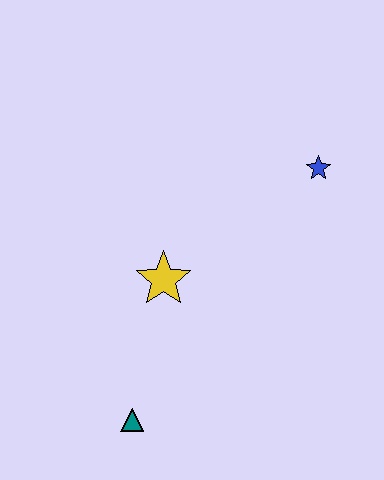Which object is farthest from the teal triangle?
The blue star is farthest from the teal triangle.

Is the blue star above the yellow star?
Yes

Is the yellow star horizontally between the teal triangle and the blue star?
Yes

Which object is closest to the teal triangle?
The yellow star is closest to the teal triangle.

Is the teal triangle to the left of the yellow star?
Yes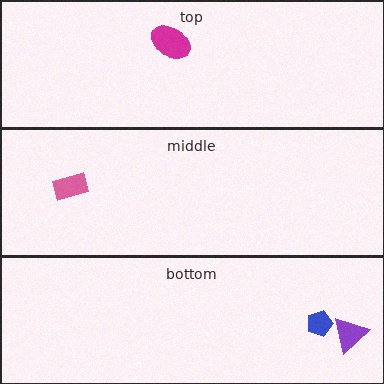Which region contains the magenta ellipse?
The top region.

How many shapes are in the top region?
1.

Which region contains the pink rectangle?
The middle region.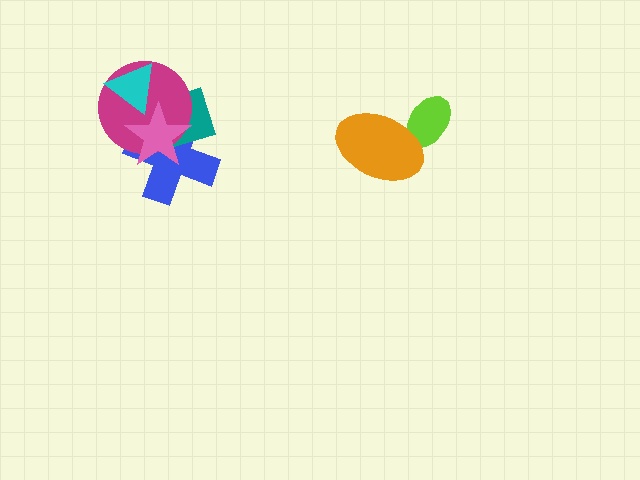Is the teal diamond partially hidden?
Yes, it is partially covered by another shape.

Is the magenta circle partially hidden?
Yes, it is partially covered by another shape.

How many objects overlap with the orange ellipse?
1 object overlaps with the orange ellipse.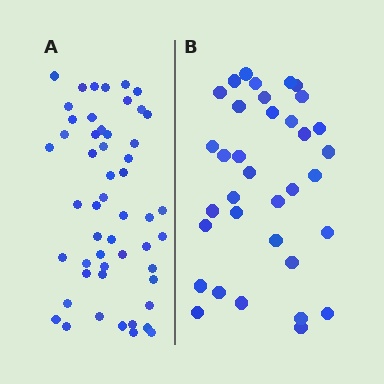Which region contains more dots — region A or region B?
Region A (the left region) has more dots.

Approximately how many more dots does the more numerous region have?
Region A has approximately 15 more dots than region B.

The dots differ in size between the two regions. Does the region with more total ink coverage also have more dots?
No. Region B has more total ink coverage because its dots are larger, but region A actually contains more individual dots. Total area can be misleading — the number of items is what matters here.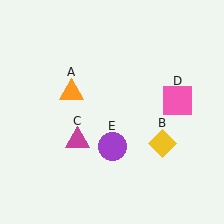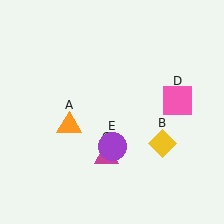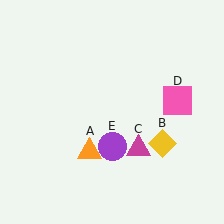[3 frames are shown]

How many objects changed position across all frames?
2 objects changed position: orange triangle (object A), magenta triangle (object C).